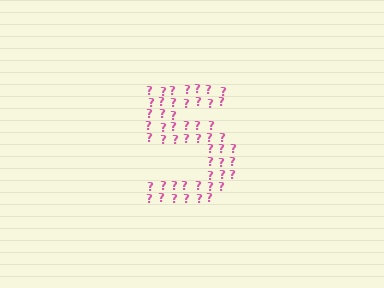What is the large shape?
The large shape is the digit 5.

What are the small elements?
The small elements are question marks.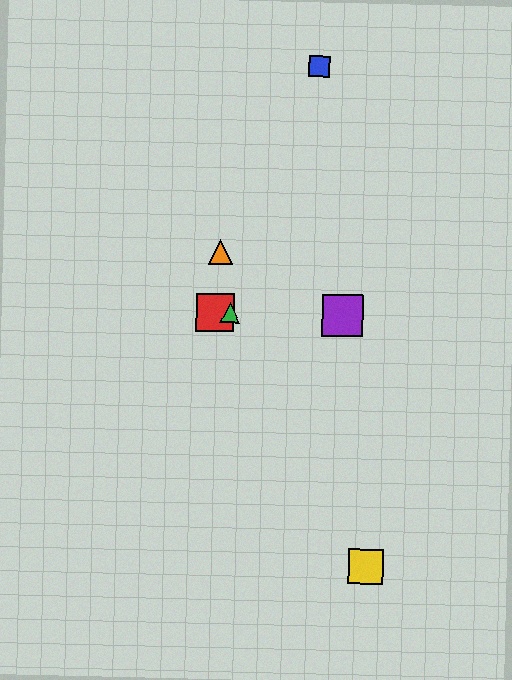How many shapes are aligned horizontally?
3 shapes (the red square, the green triangle, the purple square) are aligned horizontally.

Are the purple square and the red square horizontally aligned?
Yes, both are at y≈315.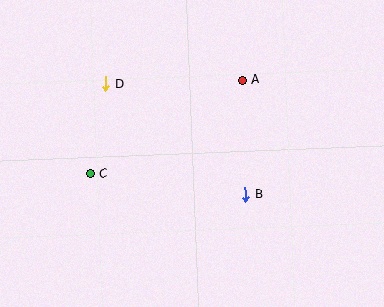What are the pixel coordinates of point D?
Point D is at (106, 84).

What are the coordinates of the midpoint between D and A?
The midpoint between D and A is at (174, 82).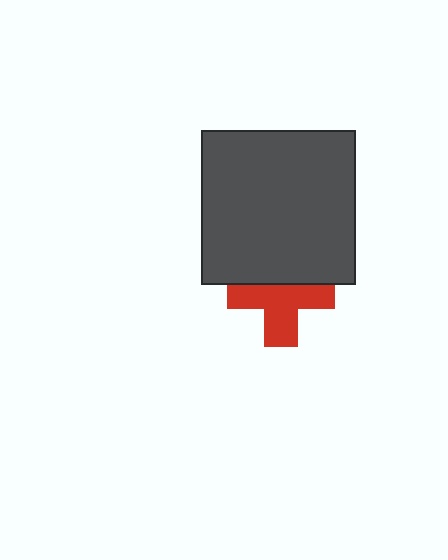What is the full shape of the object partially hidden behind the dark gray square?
The partially hidden object is a red cross.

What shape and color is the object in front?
The object in front is a dark gray square.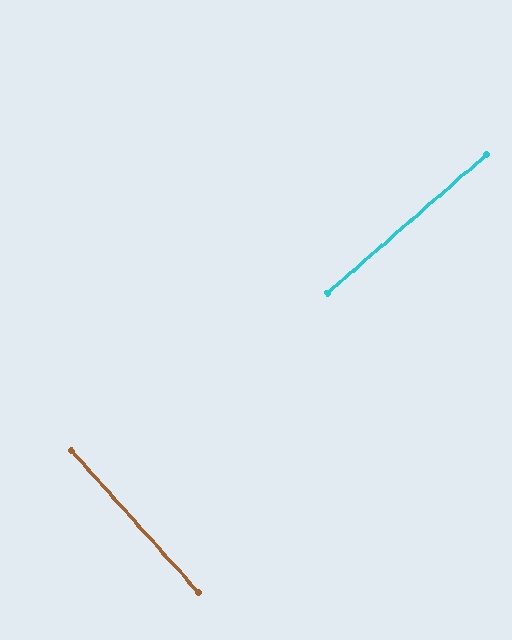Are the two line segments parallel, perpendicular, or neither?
Perpendicular — they meet at approximately 89°.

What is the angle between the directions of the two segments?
Approximately 89 degrees.